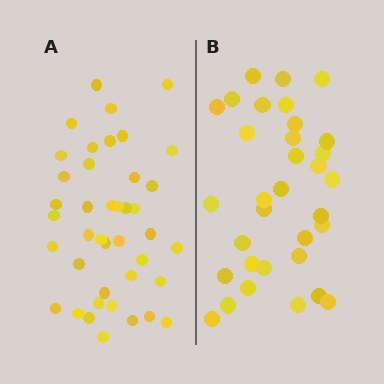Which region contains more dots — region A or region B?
Region A (the left region) has more dots.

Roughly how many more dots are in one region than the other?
Region A has roughly 8 or so more dots than region B.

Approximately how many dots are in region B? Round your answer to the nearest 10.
About 30 dots. (The exact count is 33, which rounds to 30.)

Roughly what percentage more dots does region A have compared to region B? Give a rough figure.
About 25% more.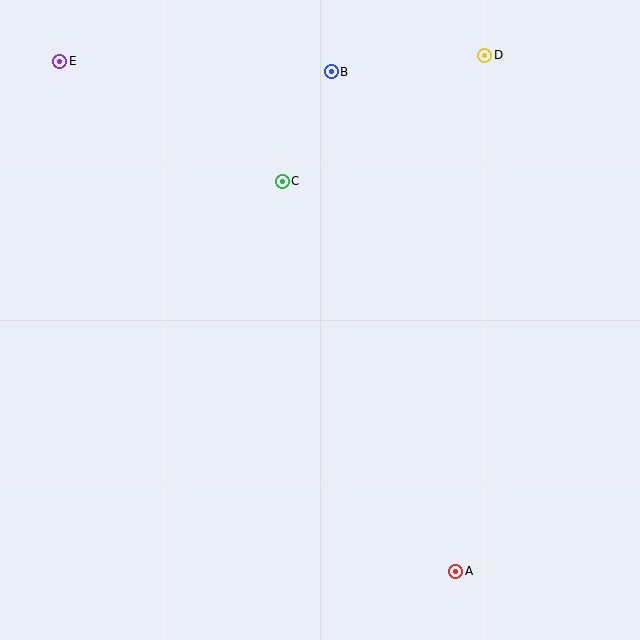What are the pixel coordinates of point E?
Point E is at (60, 61).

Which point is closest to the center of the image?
Point C at (282, 181) is closest to the center.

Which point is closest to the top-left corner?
Point E is closest to the top-left corner.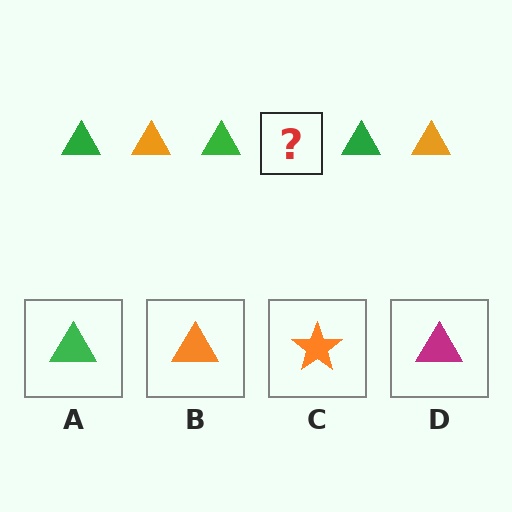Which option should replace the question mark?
Option B.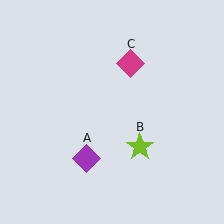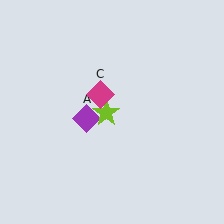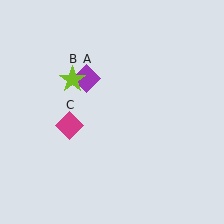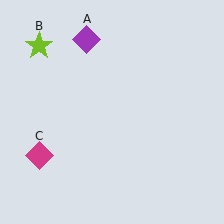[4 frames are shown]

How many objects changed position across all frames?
3 objects changed position: purple diamond (object A), lime star (object B), magenta diamond (object C).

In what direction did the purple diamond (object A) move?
The purple diamond (object A) moved up.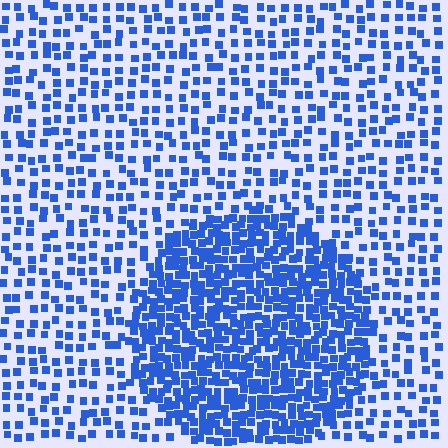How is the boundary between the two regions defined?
The boundary is defined by a change in element density (approximately 2.4x ratio). All elements are the same color, size, and shape.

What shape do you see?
I see a circle.